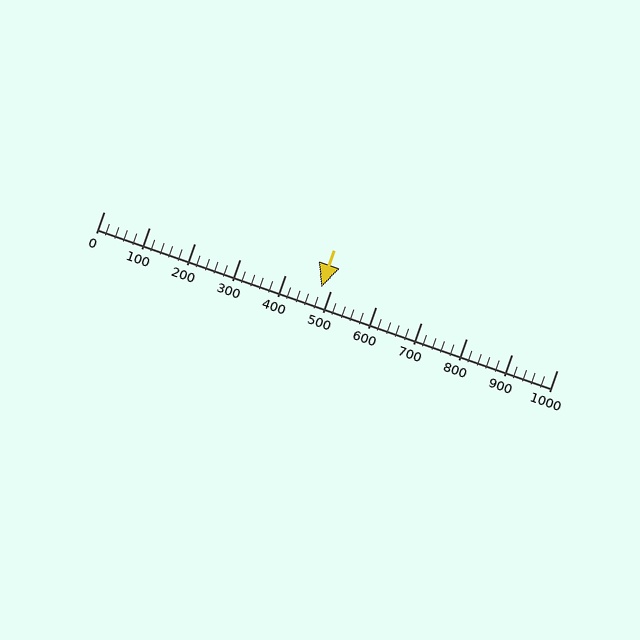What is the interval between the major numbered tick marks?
The major tick marks are spaced 100 units apart.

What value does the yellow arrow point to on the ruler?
The yellow arrow points to approximately 480.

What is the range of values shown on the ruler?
The ruler shows values from 0 to 1000.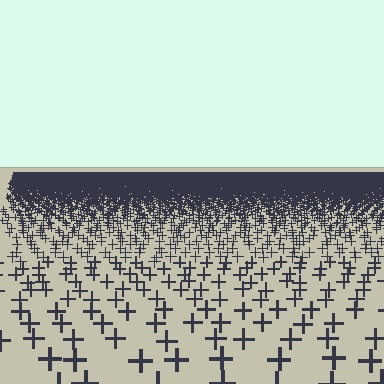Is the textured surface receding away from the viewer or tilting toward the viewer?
The surface is receding away from the viewer. Texture elements get smaller and denser toward the top.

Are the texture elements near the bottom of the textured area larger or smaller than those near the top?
Larger. Near the bottom, elements are closer to the viewer and appear at a bigger on-screen size.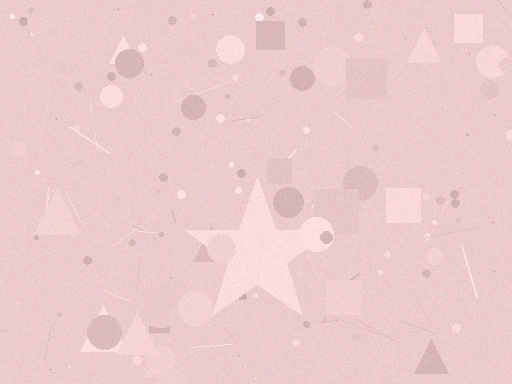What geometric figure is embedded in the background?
A star is embedded in the background.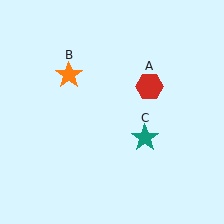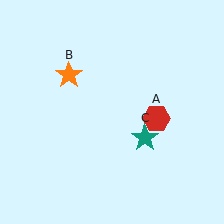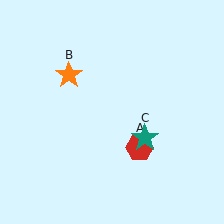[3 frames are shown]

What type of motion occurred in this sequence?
The red hexagon (object A) rotated clockwise around the center of the scene.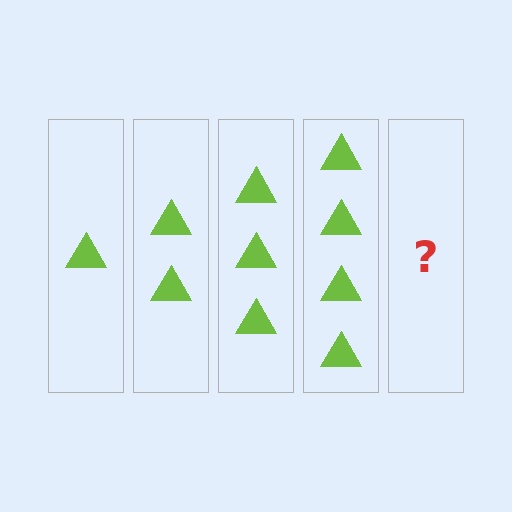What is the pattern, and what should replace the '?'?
The pattern is that each step adds one more triangle. The '?' should be 5 triangles.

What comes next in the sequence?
The next element should be 5 triangles.